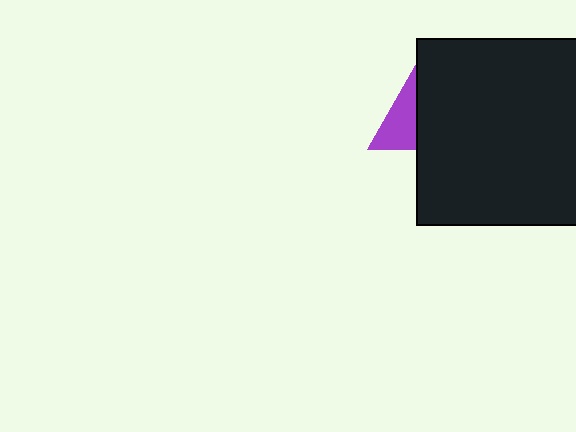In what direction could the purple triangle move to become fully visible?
The purple triangle could move left. That would shift it out from behind the black square entirely.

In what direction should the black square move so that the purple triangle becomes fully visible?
The black square should move right. That is the shortest direction to clear the overlap and leave the purple triangle fully visible.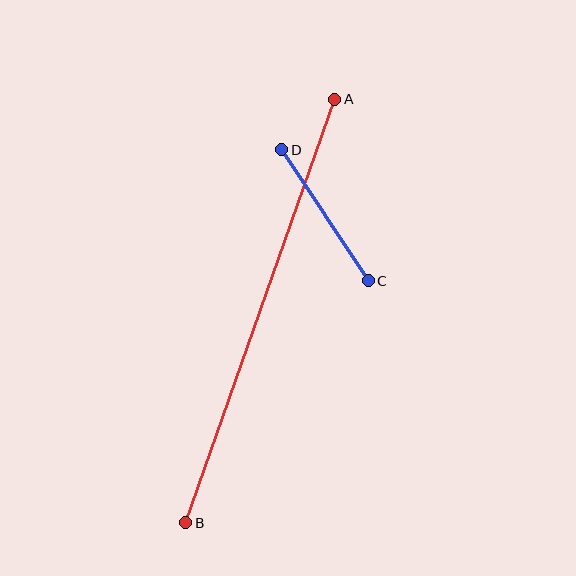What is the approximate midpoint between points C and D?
The midpoint is at approximately (325, 215) pixels.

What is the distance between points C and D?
The distance is approximately 157 pixels.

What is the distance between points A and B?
The distance is approximately 449 pixels.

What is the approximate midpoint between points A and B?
The midpoint is at approximately (260, 311) pixels.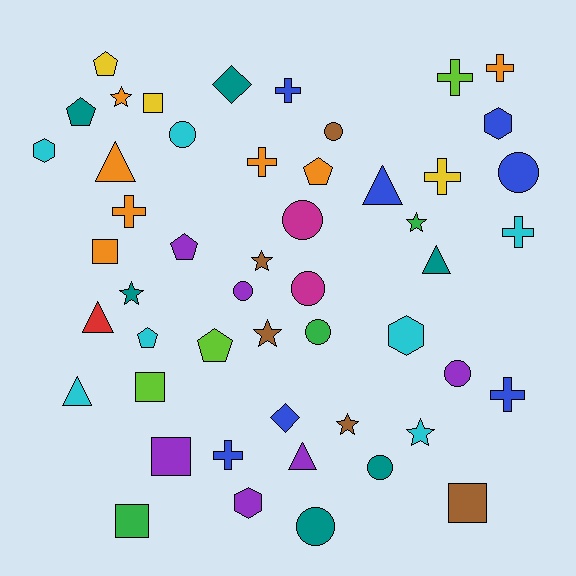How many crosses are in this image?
There are 9 crosses.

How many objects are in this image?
There are 50 objects.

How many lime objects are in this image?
There are 3 lime objects.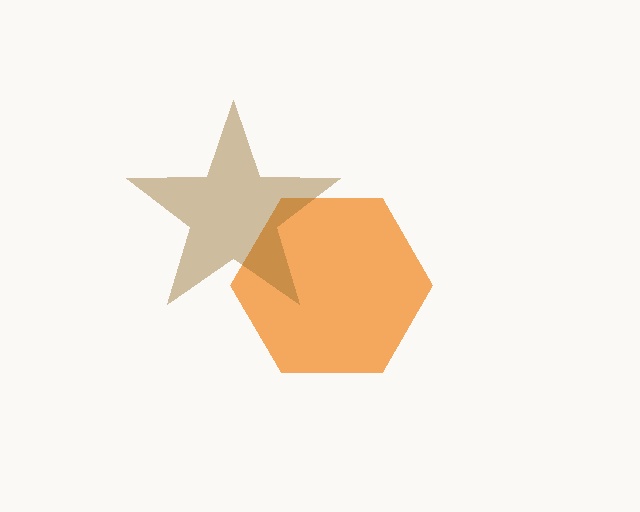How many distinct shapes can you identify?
There are 2 distinct shapes: an orange hexagon, a brown star.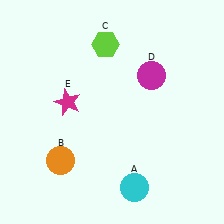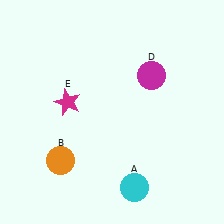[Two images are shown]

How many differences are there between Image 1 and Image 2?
There is 1 difference between the two images.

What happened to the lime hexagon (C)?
The lime hexagon (C) was removed in Image 2. It was in the top-left area of Image 1.